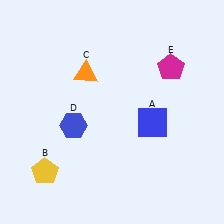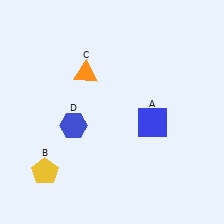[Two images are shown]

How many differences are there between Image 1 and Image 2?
There is 1 difference between the two images.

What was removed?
The magenta pentagon (E) was removed in Image 2.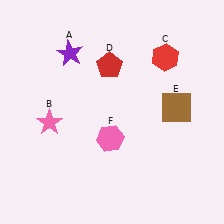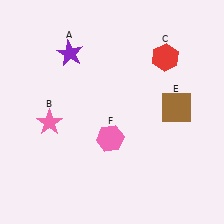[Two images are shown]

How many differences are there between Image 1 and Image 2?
There is 1 difference between the two images.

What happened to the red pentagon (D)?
The red pentagon (D) was removed in Image 2. It was in the top-left area of Image 1.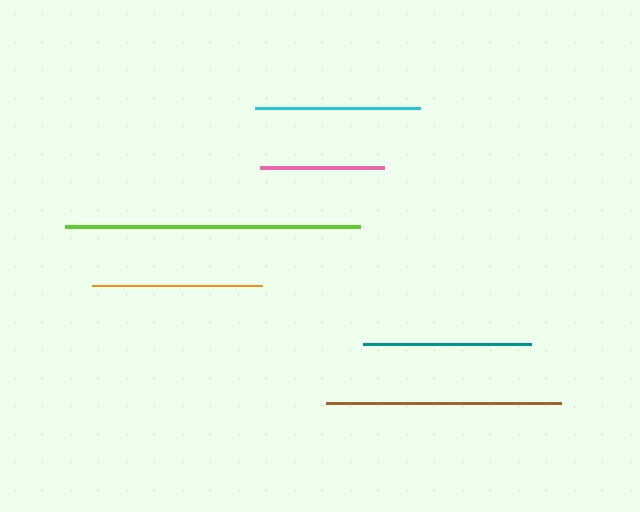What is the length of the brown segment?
The brown segment is approximately 235 pixels long.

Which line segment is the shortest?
The pink line is the shortest at approximately 124 pixels.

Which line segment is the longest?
The lime line is the longest at approximately 296 pixels.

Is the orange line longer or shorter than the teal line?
The orange line is longer than the teal line.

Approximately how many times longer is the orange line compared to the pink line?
The orange line is approximately 1.4 times the length of the pink line.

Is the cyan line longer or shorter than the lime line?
The lime line is longer than the cyan line.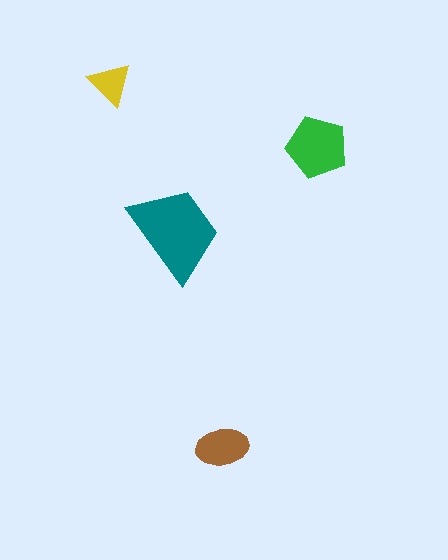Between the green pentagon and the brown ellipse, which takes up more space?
The green pentagon.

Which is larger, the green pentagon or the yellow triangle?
The green pentagon.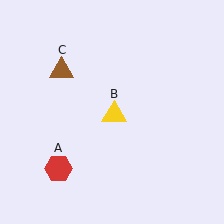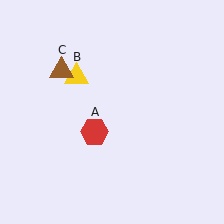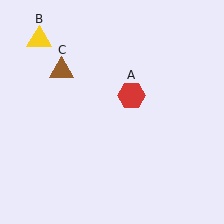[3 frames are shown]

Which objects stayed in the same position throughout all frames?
Brown triangle (object C) remained stationary.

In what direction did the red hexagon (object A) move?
The red hexagon (object A) moved up and to the right.